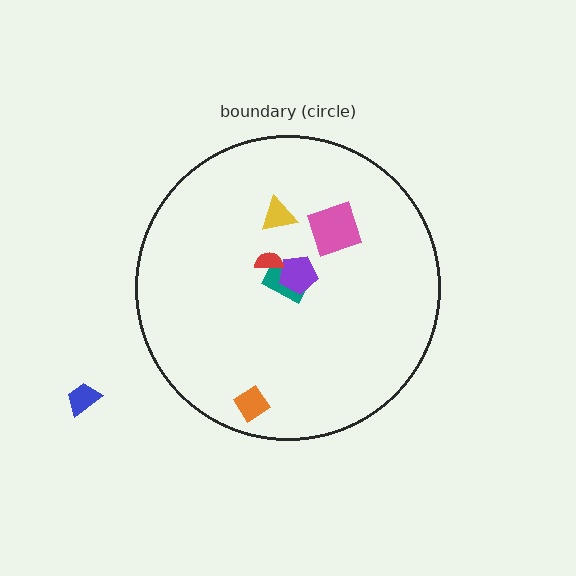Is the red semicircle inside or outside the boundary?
Inside.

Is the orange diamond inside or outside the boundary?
Inside.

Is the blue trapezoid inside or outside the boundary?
Outside.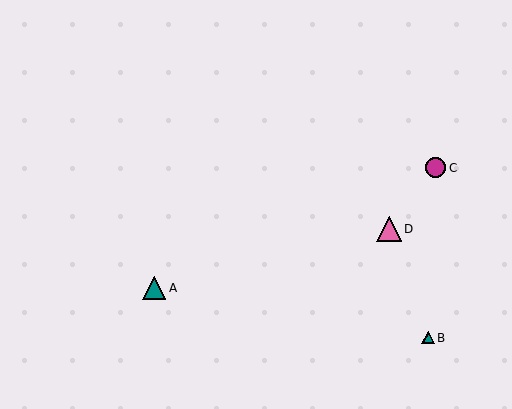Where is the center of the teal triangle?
The center of the teal triangle is at (154, 288).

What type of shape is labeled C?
Shape C is a magenta circle.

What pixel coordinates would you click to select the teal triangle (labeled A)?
Click at (154, 288) to select the teal triangle A.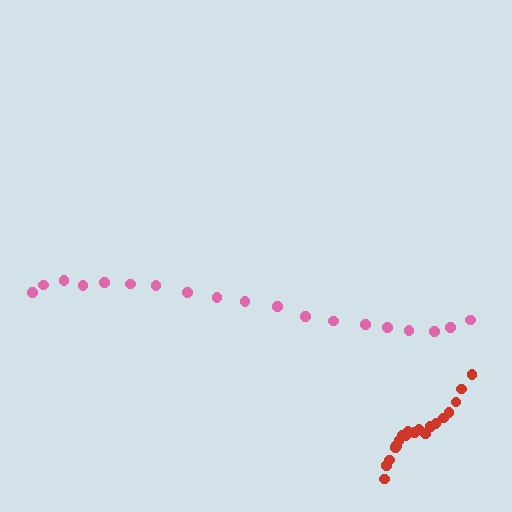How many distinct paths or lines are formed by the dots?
There are 2 distinct paths.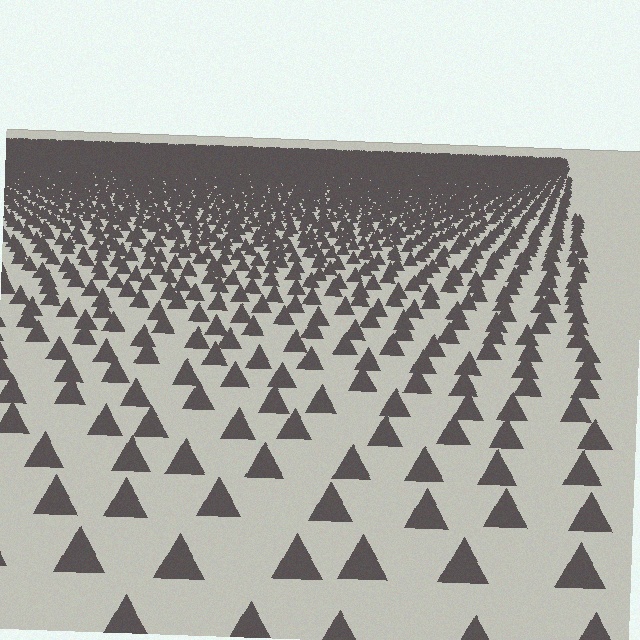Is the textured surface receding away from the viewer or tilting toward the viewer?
The surface is receding away from the viewer. Texture elements get smaller and denser toward the top.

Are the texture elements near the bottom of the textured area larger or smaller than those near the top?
Larger. Near the bottom, elements are closer to the viewer and appear at a bigger on-screen size.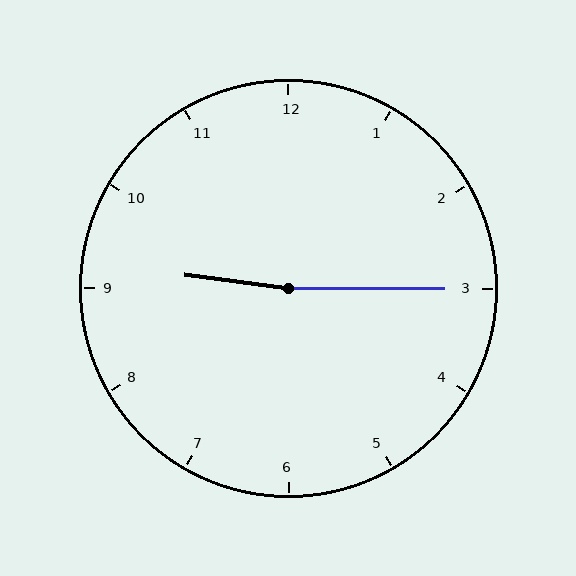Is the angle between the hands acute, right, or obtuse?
It is obtuse.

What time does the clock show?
9:15.